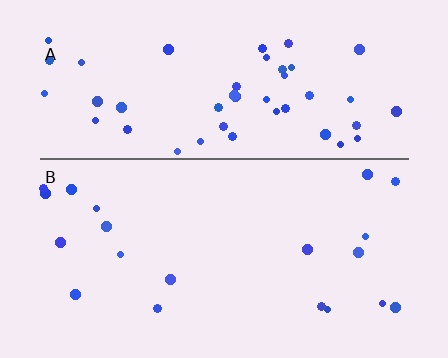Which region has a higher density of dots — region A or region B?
A (the top).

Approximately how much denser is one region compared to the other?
Approximately 2.4× — region A over region B.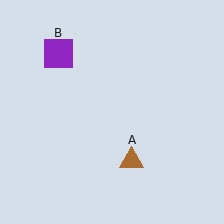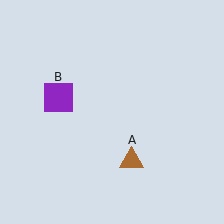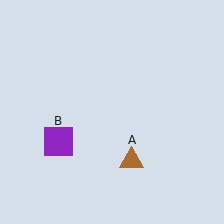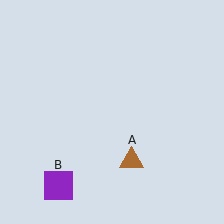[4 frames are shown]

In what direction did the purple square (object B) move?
The purple square (object B) moved down.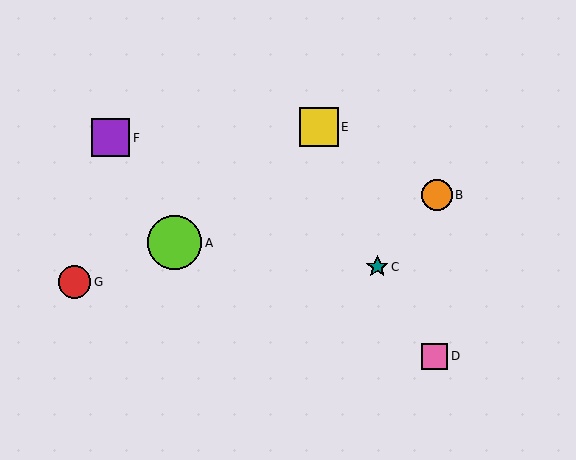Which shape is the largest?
The lime circle (labeled A) is the largest.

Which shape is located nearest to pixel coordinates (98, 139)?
The purple square (labeled F) at (111, 138) is nearest to that location.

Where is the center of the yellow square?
The center of the yellow square is at (319, 127).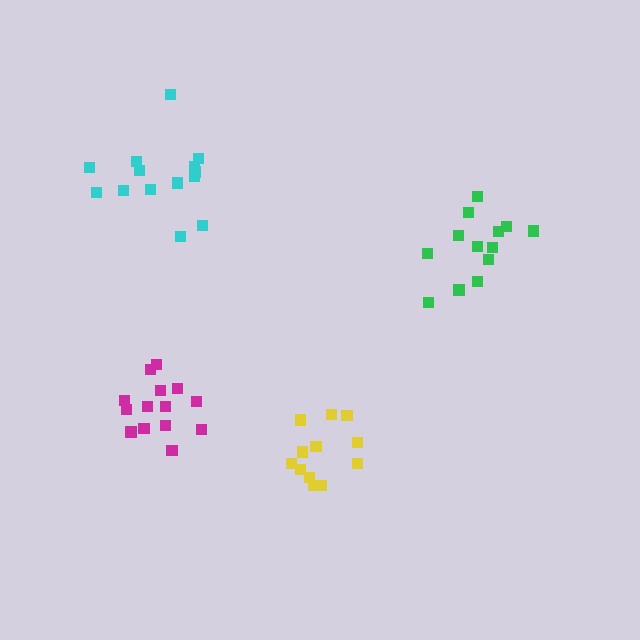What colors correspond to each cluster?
The clusters are colored: yellow, green, cyan, magenta.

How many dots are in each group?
Group 1: 12 dots, Group 2: 13 dots, Group 3: 14 dots, Group 4: 14 dots (53 total).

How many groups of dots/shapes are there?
There are 4 groups.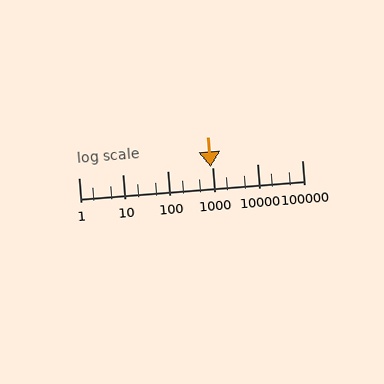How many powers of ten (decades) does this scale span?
The scale spans 5 decades, from 1 to 100000.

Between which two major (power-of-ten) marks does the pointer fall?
The pointer is between 100 and 1000.